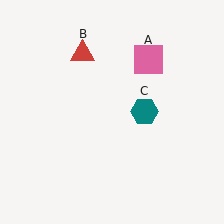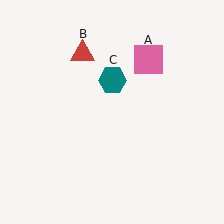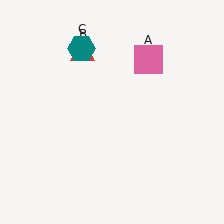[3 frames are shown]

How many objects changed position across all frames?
1 object changed position: teal hexagon (object C).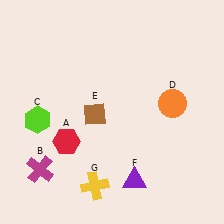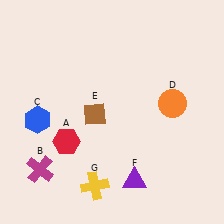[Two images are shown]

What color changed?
The hexagon (C) changed from lime in Image 1 to blue in Image 2.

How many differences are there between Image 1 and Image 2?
There is 1 difference between the two images.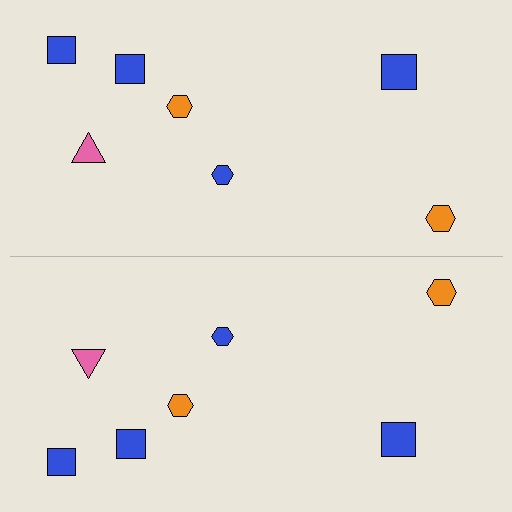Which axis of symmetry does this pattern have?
The pattern has a horizontal axis of symmetry running through the center of the image.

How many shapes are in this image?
There are 14 shapes in this image.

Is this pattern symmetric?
Yes, this pattern has bilateral (reflection) symmetry.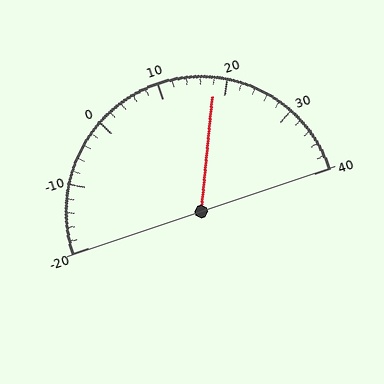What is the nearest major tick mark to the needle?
The nearest major tick mark is 20.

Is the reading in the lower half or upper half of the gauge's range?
The reading is in the upper half of the range (-20 to 40).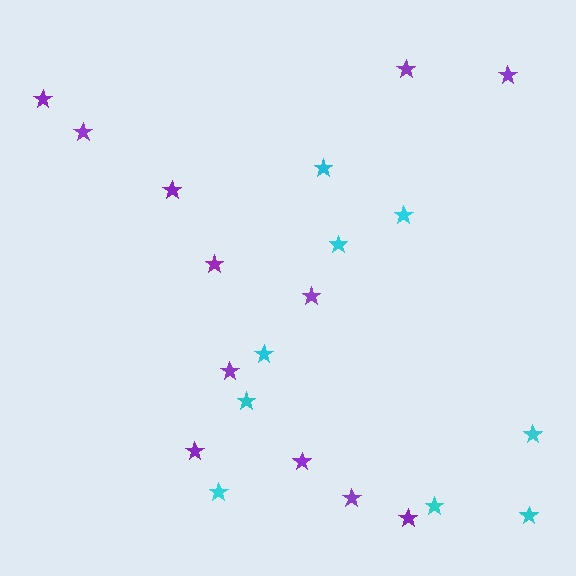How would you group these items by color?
There are 2 groups: one group of purple stars (12) and one group of cyan stars (9).